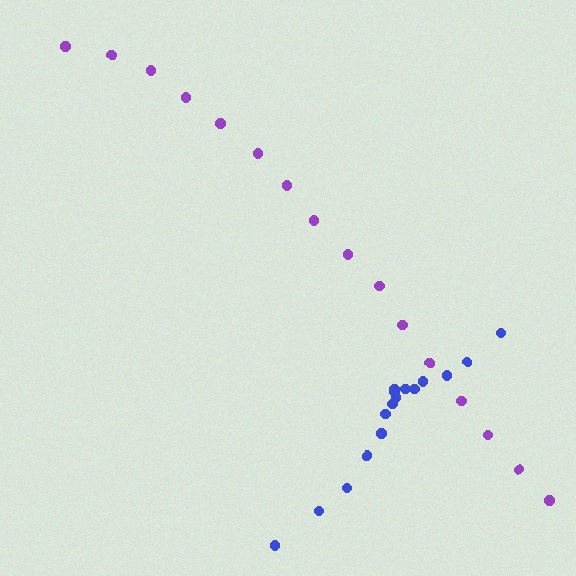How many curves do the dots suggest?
There are 2 distinct paths.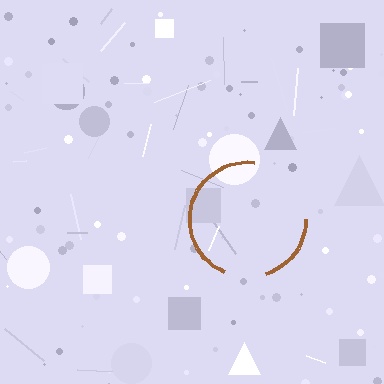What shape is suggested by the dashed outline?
The dashed outline suggests a circle.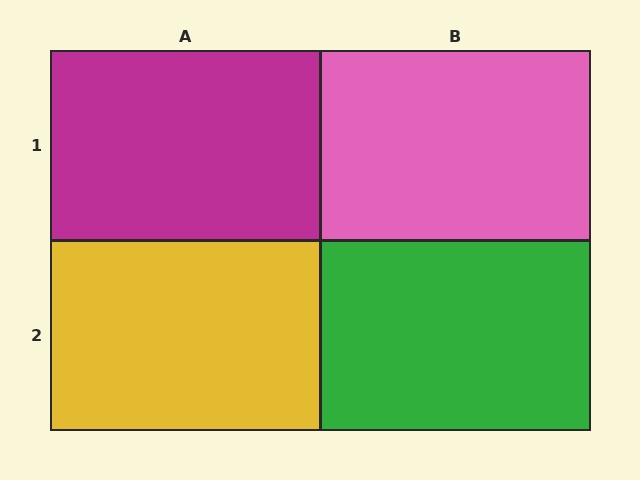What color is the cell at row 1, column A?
Magenta.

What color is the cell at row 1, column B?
Pink.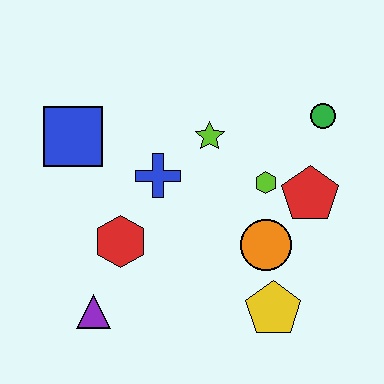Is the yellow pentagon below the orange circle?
Yes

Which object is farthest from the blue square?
The yellow pentagon is farthest from the blue square.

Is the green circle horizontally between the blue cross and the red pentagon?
No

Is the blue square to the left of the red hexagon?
Yes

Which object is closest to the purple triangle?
The red hexagon is closest to the purple triangle.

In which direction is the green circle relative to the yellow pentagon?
The green circle is above the yellow pentagon.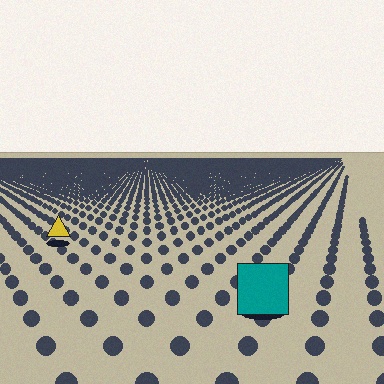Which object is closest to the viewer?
The teal square is closest. The texture marks near it are larger and more spread out.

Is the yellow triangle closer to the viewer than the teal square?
No. The teal square is closer — you can tell from the texture gradient: the ground texture is coarser near it.